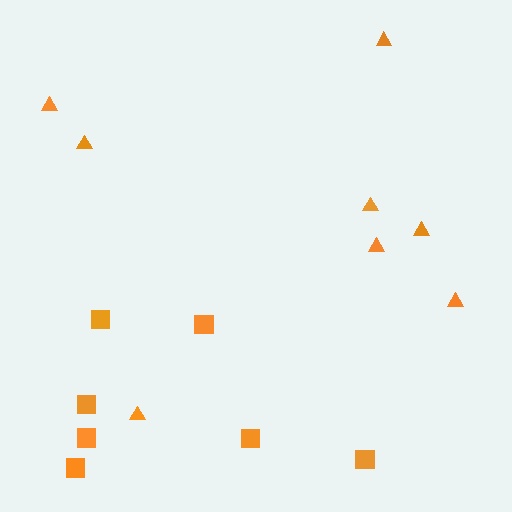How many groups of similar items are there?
There are 2 groups: one group of squares (7) and one group of triangles (8).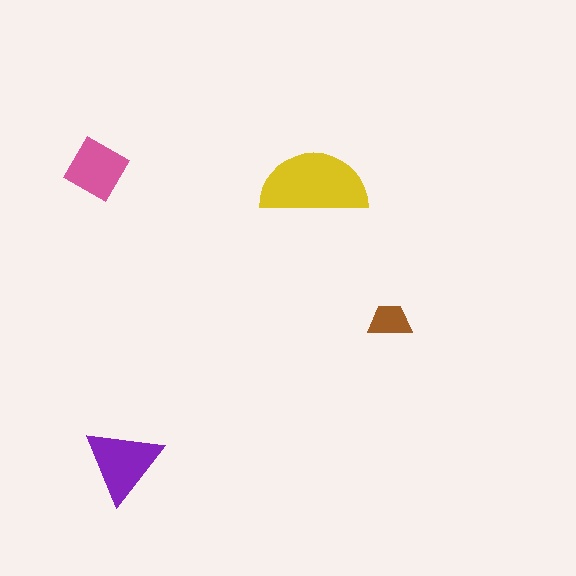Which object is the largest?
The yellow semicircle.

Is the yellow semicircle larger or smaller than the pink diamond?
Larger.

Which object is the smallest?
The brown trapezoid.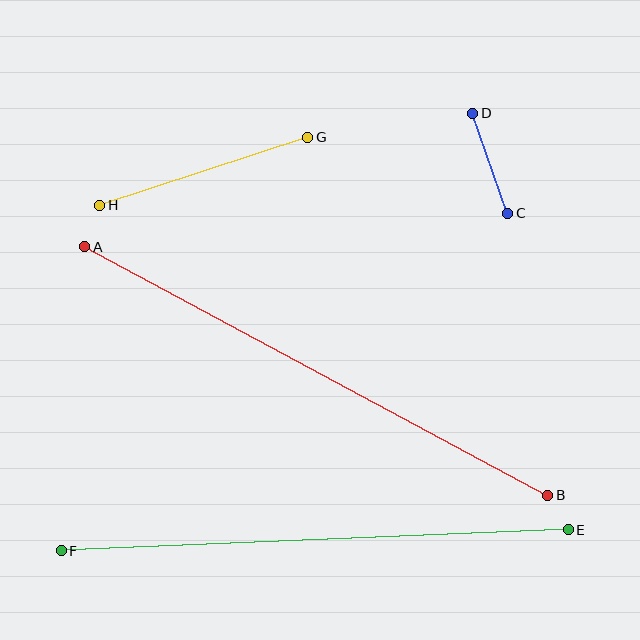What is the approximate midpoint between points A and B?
The midpoint is at approximately (316, 371) pixels.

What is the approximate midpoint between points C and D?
The midpoint is at approximately (490, 163) pixels.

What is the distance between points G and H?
The distance is approximately 219 pixels.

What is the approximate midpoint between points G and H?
The midpoint is at approximately (204, 171) pixels.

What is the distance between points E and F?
The distance is approximately 507 pixels.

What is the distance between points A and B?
The distance is approximately 525 pixels.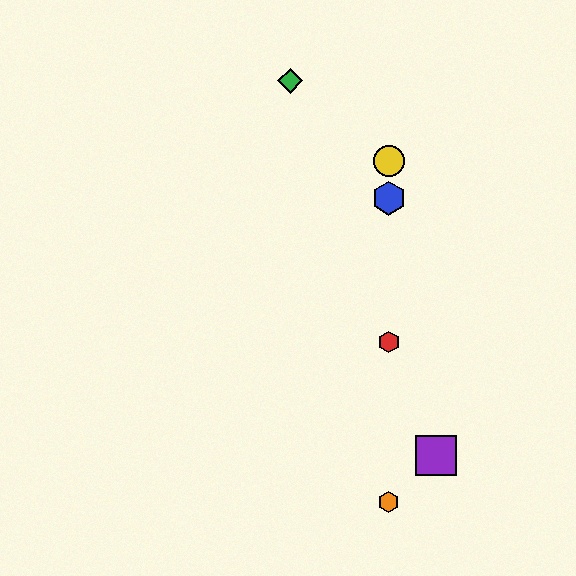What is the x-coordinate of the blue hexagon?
The blue hexagon is at x≈389.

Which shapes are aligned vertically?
The red hexagon, the blue hexagon, the yellow circle, the orange hexagon are aligned vertically.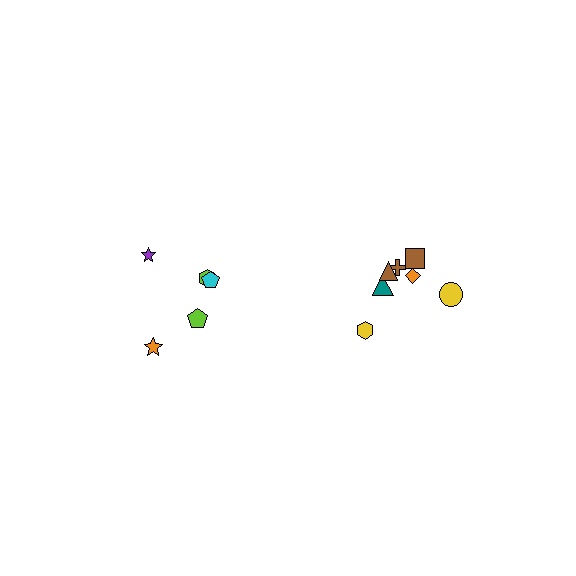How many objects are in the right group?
There are 7 objects.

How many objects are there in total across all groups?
There are 12 objects.